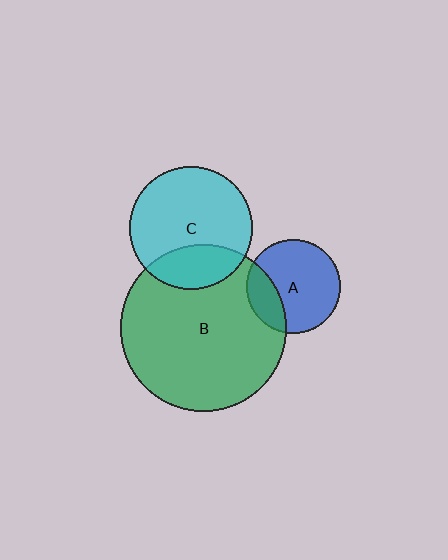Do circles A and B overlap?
Yes.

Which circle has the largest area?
Circle B (green).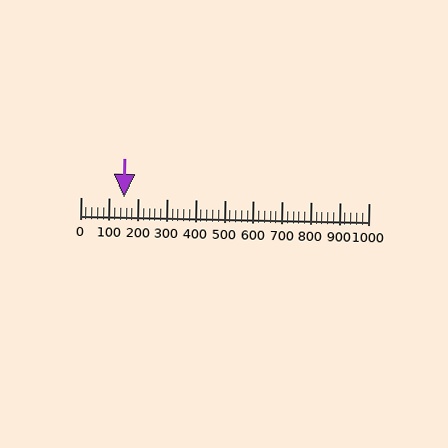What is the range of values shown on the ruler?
The ruler shows values from 0 to 1000.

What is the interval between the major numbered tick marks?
The major tick marks are spaced 100 units apart.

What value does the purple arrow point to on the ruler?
The purple arrow points to approximately 149.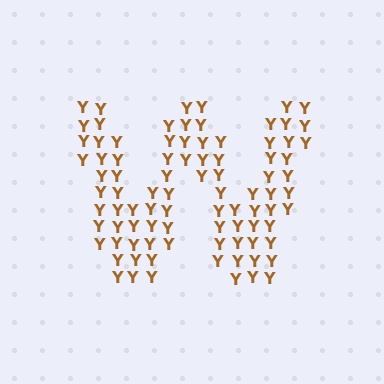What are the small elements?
The small elements are letter Y's.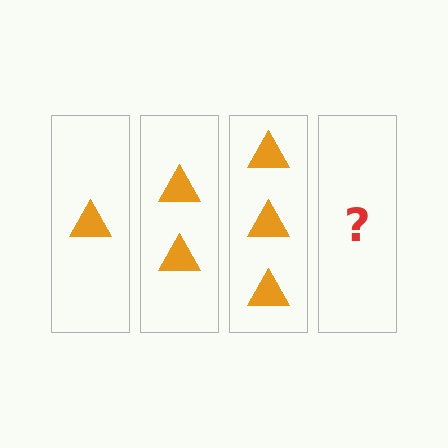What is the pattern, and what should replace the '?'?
The pattern is that each step adds one more triangle. The '?' should be 4 triangles.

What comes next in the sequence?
The next element should be 4 triangles.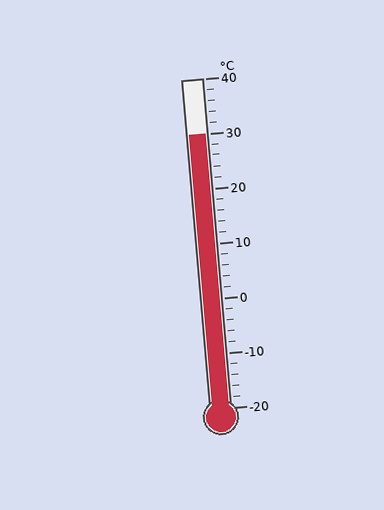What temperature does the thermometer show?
The thermometer shows approximately 30°C.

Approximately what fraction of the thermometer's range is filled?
The thermometer is filled to approximately 85% of its range.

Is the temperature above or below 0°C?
The temperature is above 0°C.